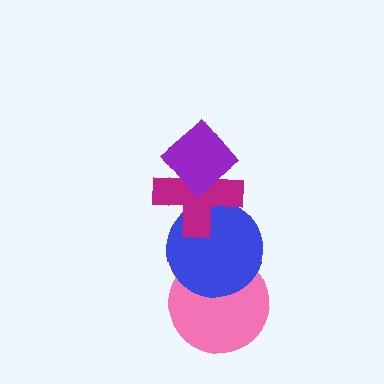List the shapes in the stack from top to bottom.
From top to bottom: the purple diamond, the magenta cross, the blue circle, the pink circle.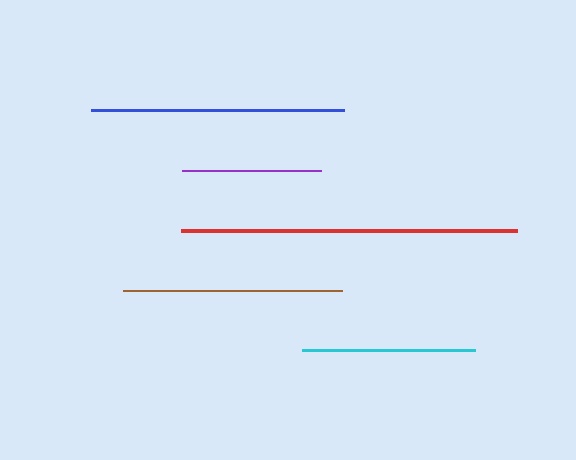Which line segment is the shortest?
The purple line is the shortest at approximately 139 pixels.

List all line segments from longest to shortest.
From longest to shortest: red, blue, brown, cyan, purple.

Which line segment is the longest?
The red line is the longest at approximately 337 pixels.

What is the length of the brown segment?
The brown segment is approximately 220 pixels long.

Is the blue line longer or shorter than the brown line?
The blue line is longer than the brown line.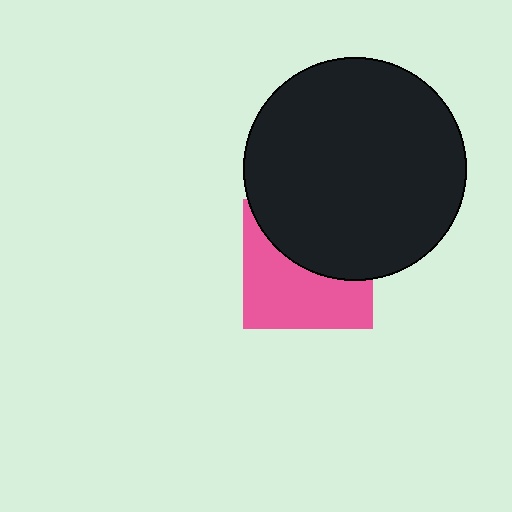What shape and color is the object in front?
The object in front is a black circle.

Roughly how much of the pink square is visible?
About half of it is visible (roughly 53%).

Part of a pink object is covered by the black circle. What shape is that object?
It is a square.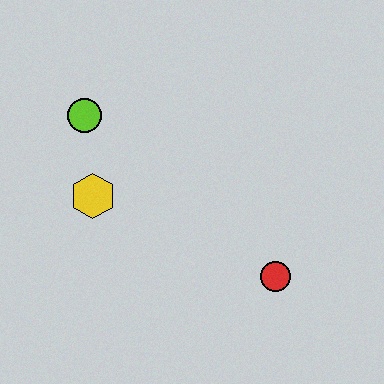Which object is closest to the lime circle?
The yellow hexagon is closest to the lime circle.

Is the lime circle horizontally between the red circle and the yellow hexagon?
No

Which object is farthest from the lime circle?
The red circle is farthest from the lime circle.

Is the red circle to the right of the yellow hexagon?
Yes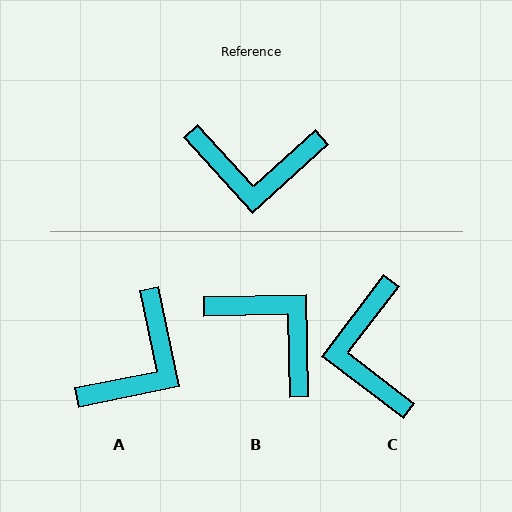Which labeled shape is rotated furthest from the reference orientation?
B, about 139 degrees away.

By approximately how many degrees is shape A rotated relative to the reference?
Approximately 59 degrees counter-clockwise.